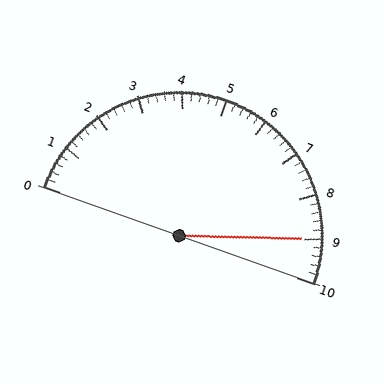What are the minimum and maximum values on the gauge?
The gauge ranges from 0 to 10.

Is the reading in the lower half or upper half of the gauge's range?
The reading is in the upper half of the range (0 to 10).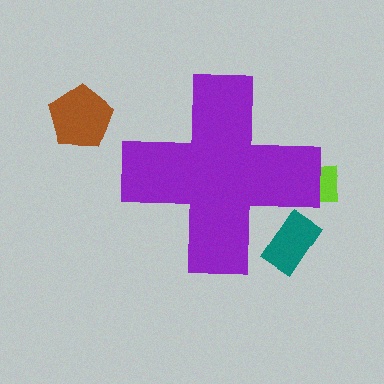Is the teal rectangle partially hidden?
Yes, the teal rectangle is partially hidden behind the purple cross.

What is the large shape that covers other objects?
A purple cross.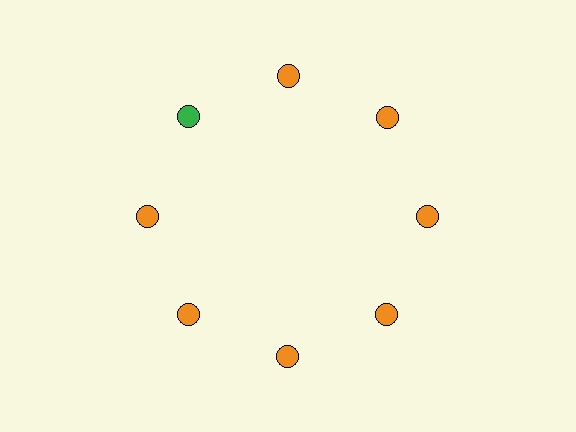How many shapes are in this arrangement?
There are 8 shapes arranged in a ring pattern.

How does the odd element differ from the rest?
It has a different color: green instead of orange.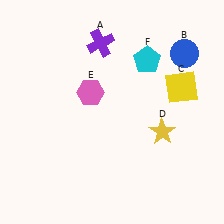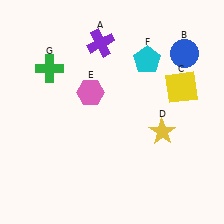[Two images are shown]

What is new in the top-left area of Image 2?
A green cross (G) was added in the top-left area of Image 2.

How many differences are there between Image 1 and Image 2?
There is 1 difference between the two images.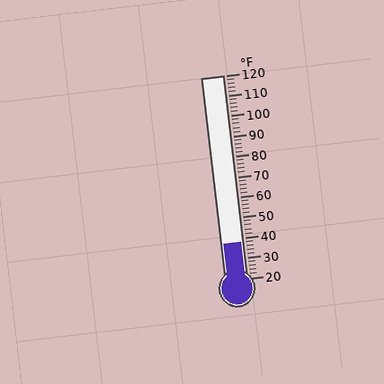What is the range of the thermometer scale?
The thermometer scale ranges from 20°F to 120°F.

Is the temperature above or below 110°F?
The temperature is below 110°F.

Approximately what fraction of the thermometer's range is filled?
The thermometer is filled to approximately 20% of its range.